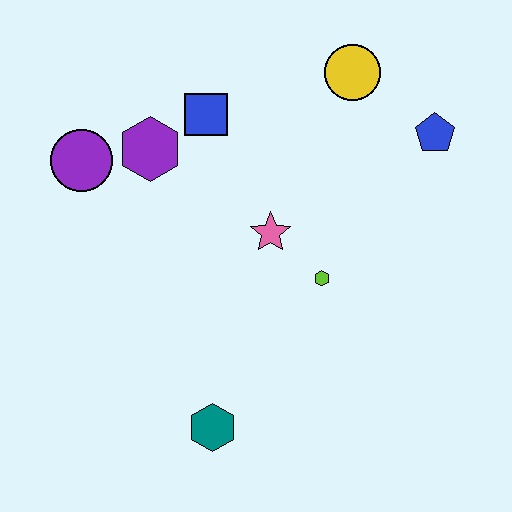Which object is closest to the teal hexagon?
The lime hexagon is closest to the teal hexagon.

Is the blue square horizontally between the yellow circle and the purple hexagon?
Yes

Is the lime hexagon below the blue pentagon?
Yes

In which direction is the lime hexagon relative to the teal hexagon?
The lime hexagon is above the teal hexagon.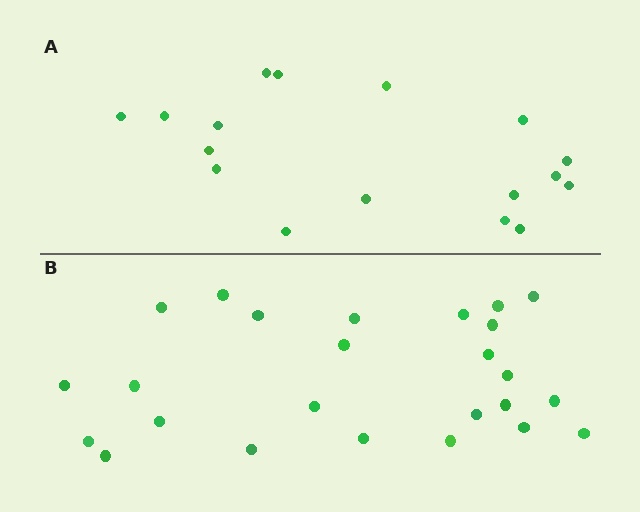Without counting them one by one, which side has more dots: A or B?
Region B (the bottom region) has more dots.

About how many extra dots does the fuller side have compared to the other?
Region B has roughly 8 or so more dots than region A.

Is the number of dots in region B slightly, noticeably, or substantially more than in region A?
Region B has substantially more. The ratio is roughly 1.5 to 1.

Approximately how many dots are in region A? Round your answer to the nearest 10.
About 20 dots. (The exact count is 17, which rounds to 20.)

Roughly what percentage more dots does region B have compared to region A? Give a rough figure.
About 45% more.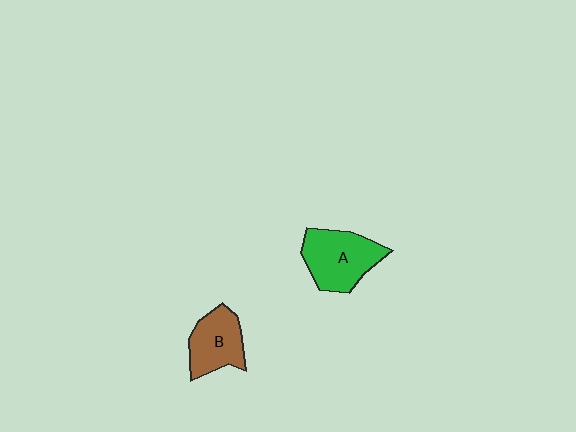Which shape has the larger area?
Shape A (green).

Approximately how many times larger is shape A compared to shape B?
Approximately 1.3 times.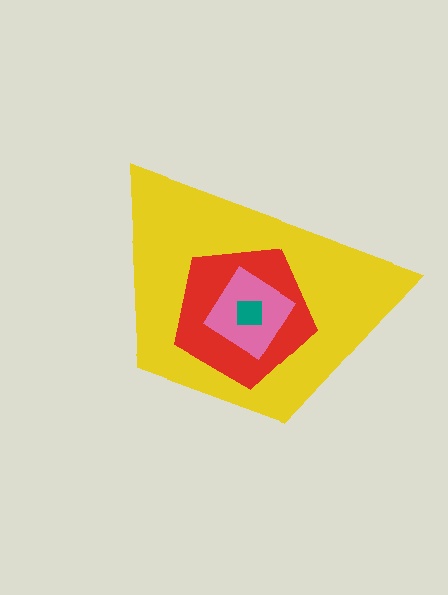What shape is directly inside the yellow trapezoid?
The red pentagon.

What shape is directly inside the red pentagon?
The pink diamond.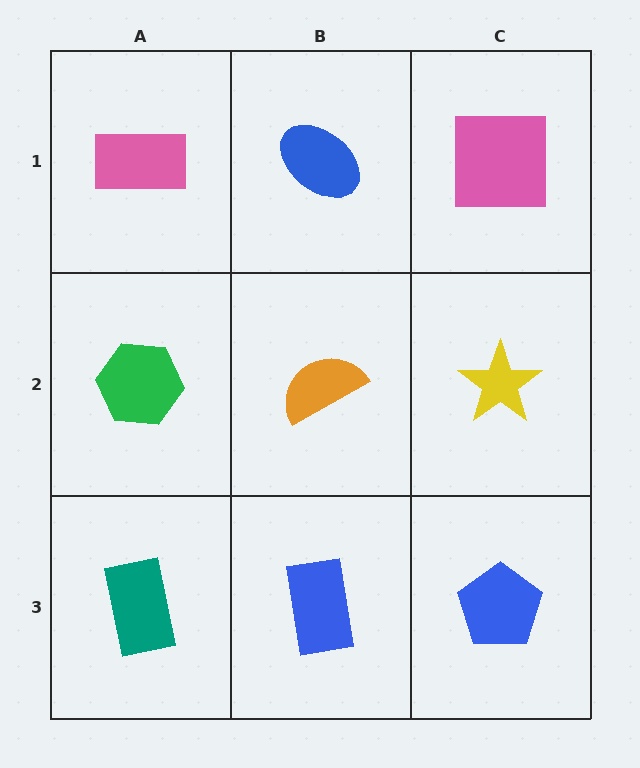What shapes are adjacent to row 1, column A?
A green hexagon (row 2, column A), a blue ellipse (row 1, column B).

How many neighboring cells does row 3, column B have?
3.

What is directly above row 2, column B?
A blue ellipse.